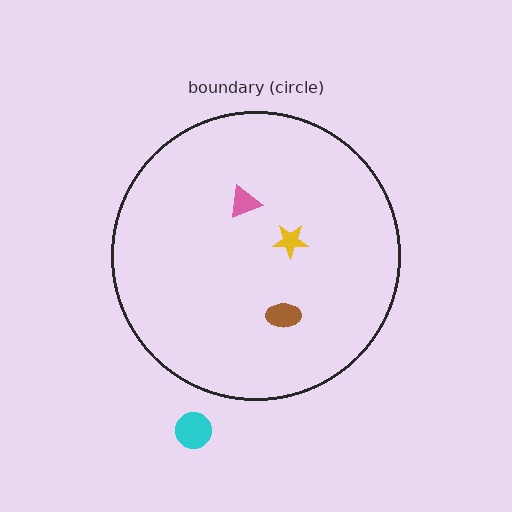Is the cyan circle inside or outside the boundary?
Outside.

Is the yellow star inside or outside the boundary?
Inside.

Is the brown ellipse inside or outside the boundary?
Inside.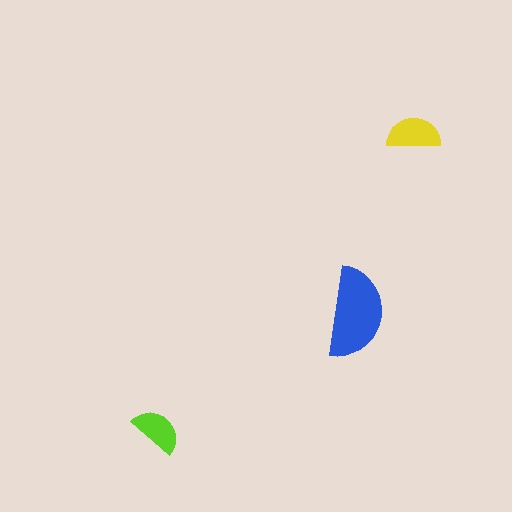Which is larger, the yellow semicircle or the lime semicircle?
The yellow one.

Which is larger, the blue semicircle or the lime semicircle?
The blue one.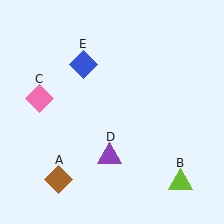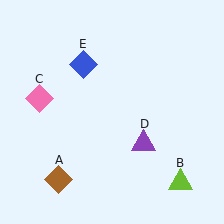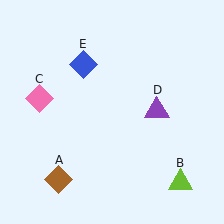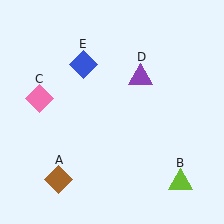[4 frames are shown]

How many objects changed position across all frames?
1 object changed position: purple triangle (object D).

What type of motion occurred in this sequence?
The purple triangle (object D) rotated counterclockwise around the center of the scene.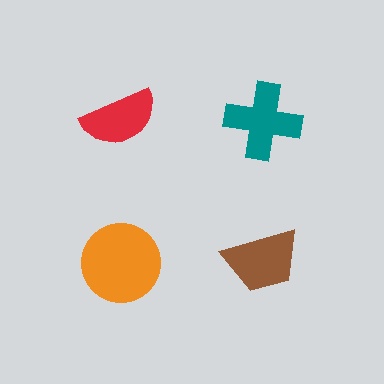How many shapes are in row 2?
2 shapes.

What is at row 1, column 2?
A teal cross.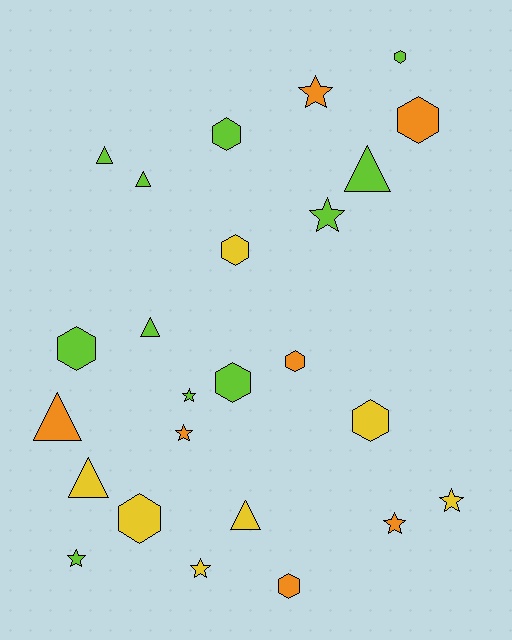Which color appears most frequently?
Lime, with 11 objects.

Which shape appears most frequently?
Hexagon, with 10 objects.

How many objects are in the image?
There are 25 objects.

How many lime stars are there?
There are 3 lime stars.